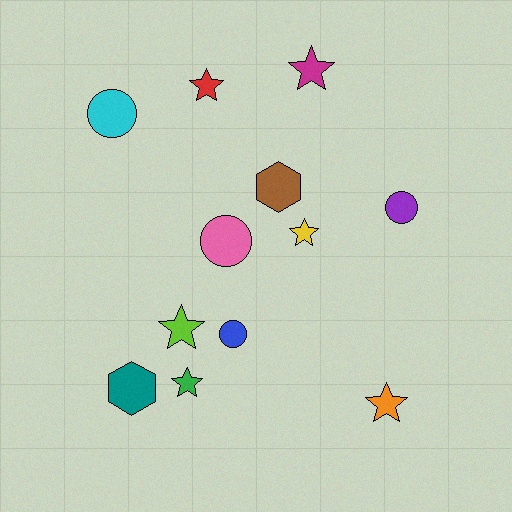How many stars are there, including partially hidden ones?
There are 6 stars.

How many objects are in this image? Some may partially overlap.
There are 12 objects.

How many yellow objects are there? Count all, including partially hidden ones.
There is 1 yellow object.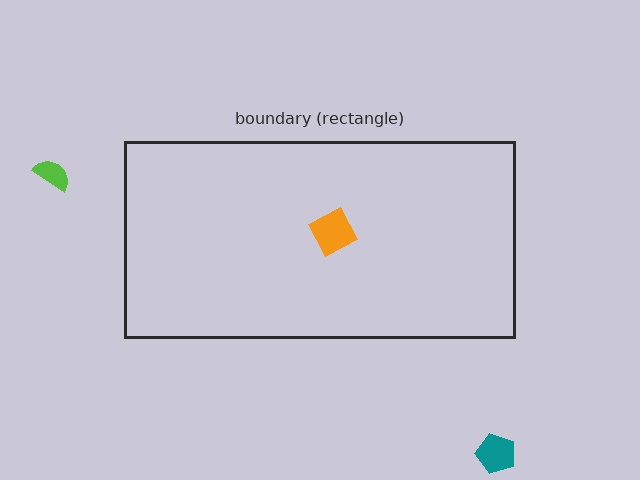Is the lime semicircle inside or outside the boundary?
Outside.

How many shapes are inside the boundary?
1 inside, 2 outside.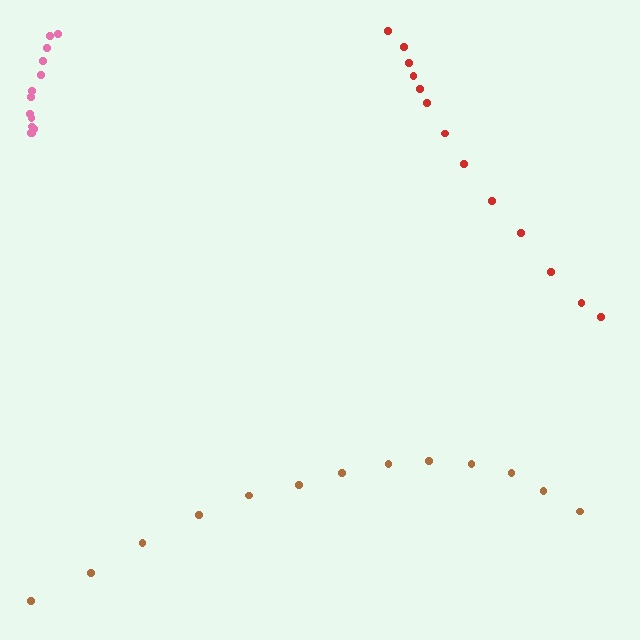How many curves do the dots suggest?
There are 3 distinct paths.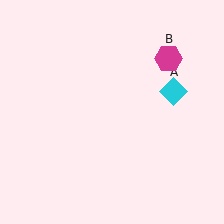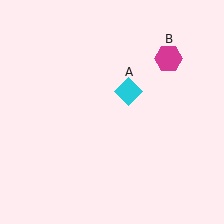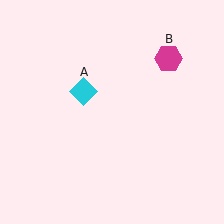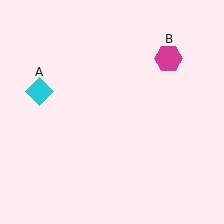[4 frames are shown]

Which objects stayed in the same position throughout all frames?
Magenta hexagon (object B) remained stationary.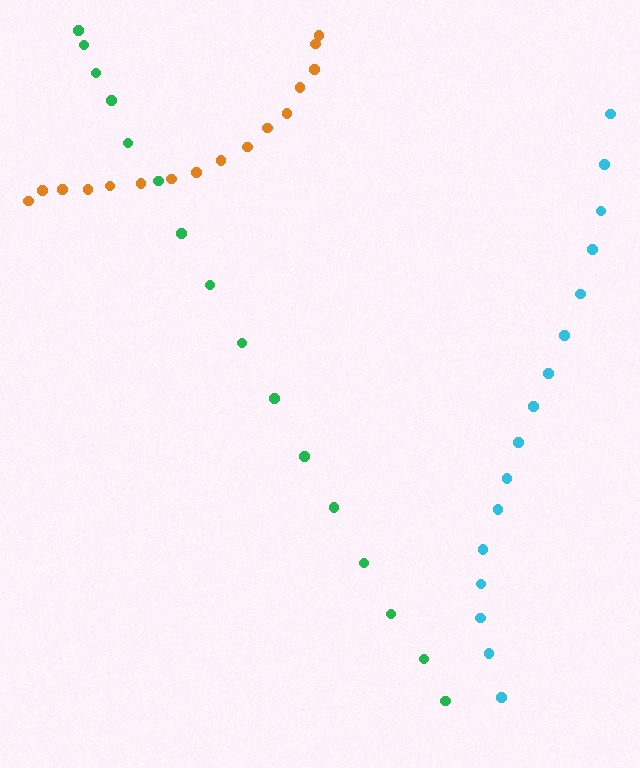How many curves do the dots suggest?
There are 3 distinct paths.